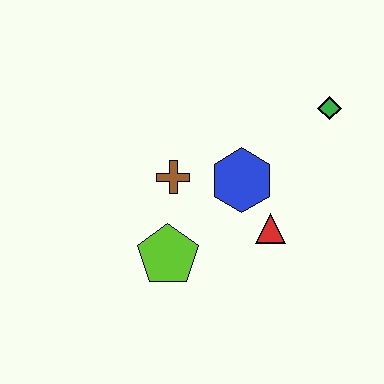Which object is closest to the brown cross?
The blue hexagon is closest to the brown cross.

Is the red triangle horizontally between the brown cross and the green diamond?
Yes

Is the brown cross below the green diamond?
Yes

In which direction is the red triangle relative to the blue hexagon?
The red triangle is below the blue hexagon.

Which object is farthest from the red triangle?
The green diamond is farthest from the red triangle.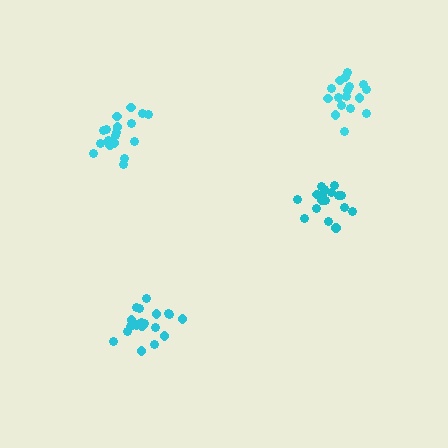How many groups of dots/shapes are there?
There are 4 groups.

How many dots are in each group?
Group 1: 19 dots, Group 2: 19 dots, Group 3: 17 dots, Group 4: 17 dots (72 total).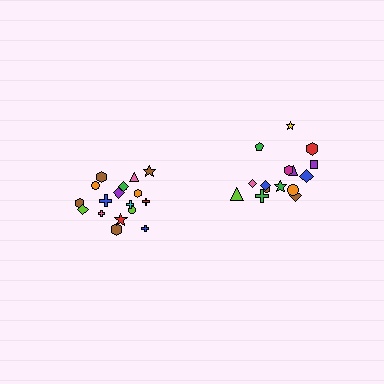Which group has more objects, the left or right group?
The left group.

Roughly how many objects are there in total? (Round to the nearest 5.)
Roughly 35 objects in total.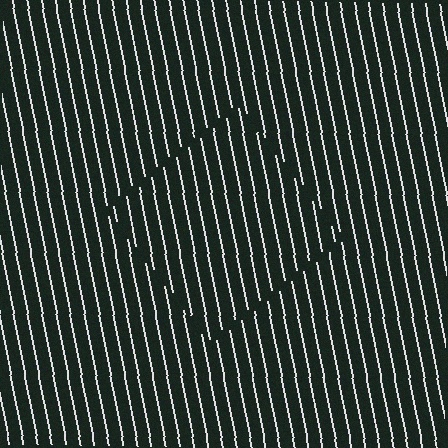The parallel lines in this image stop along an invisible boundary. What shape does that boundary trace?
An illusory square. The interior of the shape contains the same grating, shifted by half a period — the contour is defined by the phase discontinuity where line-ends from the inner and outer gratings abut.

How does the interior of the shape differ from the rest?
The interior of the shape contains the same grating, shifted by half a period — the contour is defined by the phase discontinuity where line-ends from the inner and outer gratings abut.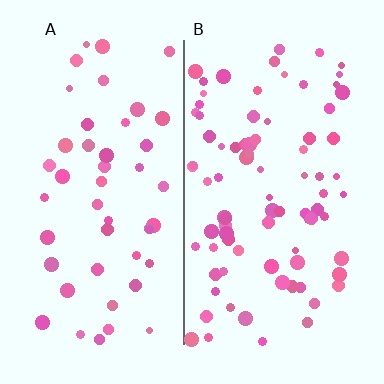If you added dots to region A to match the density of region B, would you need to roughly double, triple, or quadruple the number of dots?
Approximately double.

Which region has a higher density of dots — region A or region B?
B (the right).